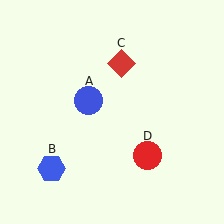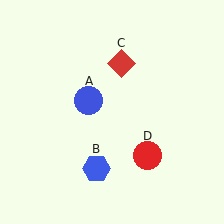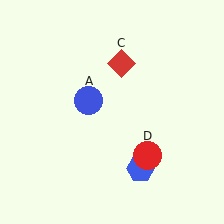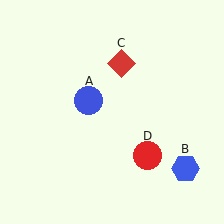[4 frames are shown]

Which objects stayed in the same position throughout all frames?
Blue circle (object A) and red diamond (object C) and red circle (object D) remained stationary.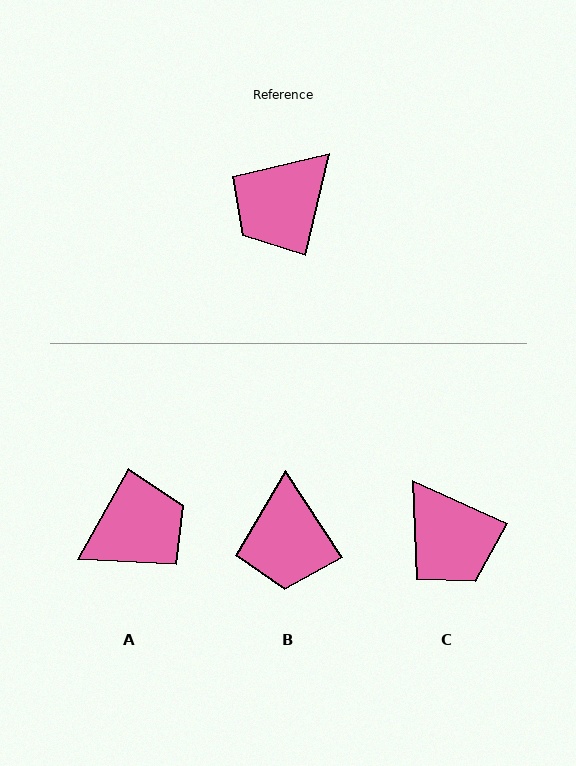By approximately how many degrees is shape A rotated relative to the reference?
Approximately 164 degrees counter-clockwise.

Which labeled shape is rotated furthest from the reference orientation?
A, about 164 degrees away.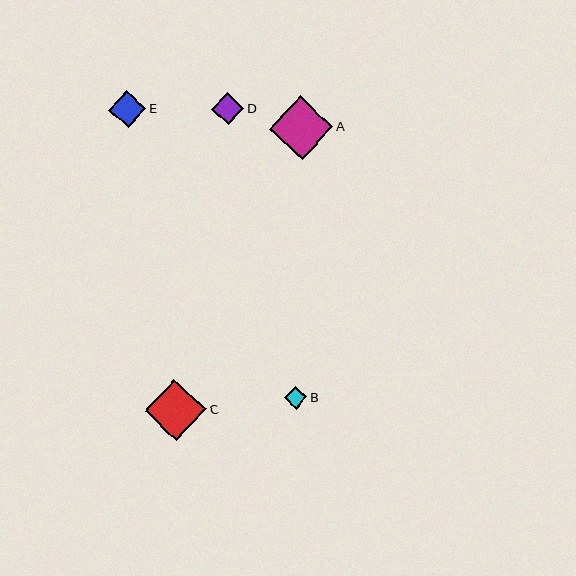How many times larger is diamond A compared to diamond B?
Diamond A is approximately 2.8 times the size of diamond B.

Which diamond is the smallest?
Diamond B is the smallest with a size of approximately 23 pixels.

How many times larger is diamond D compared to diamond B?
Diamond D is approximately 1.4 times the size of diamond B.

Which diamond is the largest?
Diamond A is the largest with a size of approximately 63 pixels.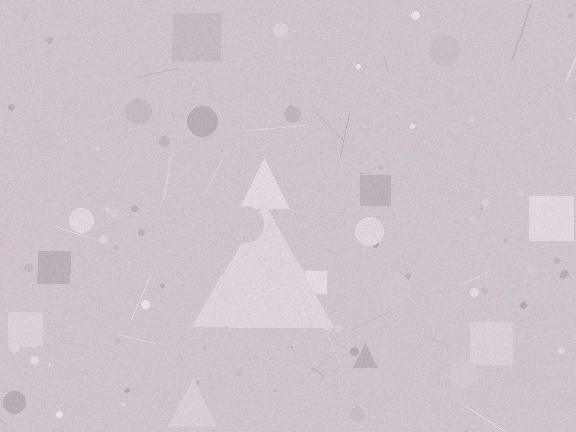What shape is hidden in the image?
A triangle is hidden in the image.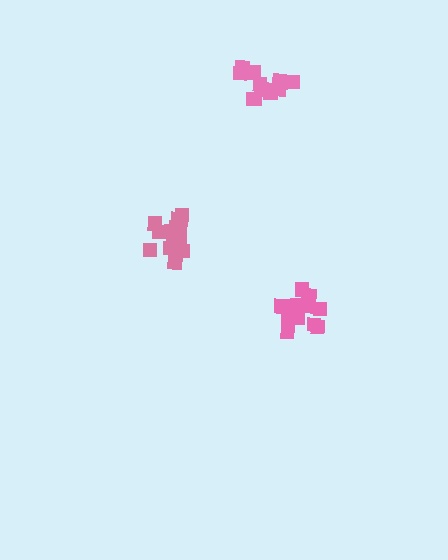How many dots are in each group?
Group 1: 14 dots, Group 2: 15 dots, Group 3: 16 dots (45 total).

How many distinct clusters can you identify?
There are 3 distinct clusters.